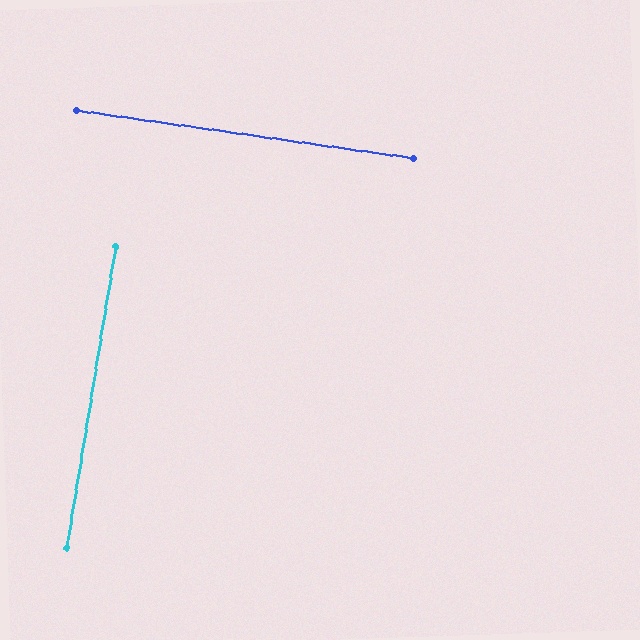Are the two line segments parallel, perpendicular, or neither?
Perpendicular — they meet at approximately 89°.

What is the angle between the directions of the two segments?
Approximately 89 degrees.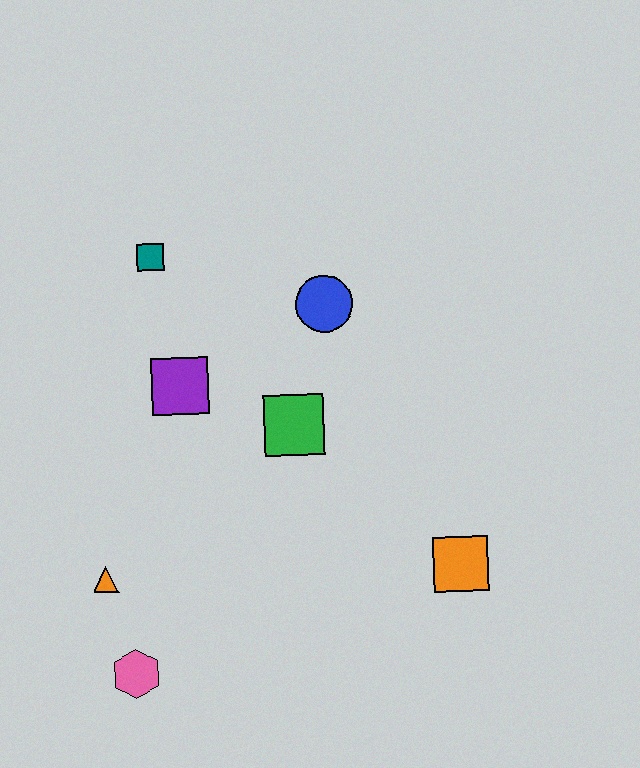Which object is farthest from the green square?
The pink hexagon is farthest from the green square.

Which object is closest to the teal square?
The purple square is closest to the teal square.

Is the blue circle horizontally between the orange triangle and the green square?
No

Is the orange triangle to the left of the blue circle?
Yes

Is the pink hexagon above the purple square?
No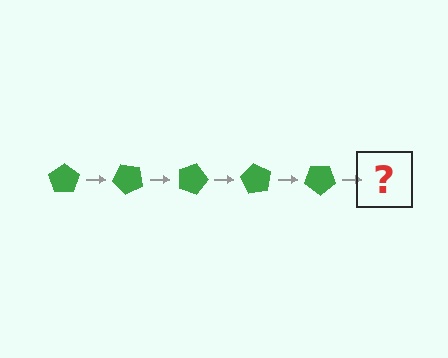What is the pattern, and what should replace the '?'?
The pattern is that the pentagon rotates 45 degrees each step. The '?' should be a green pentagon rotated 225 degrees.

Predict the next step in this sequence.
The next step is a green pentagon rotated 225 degrees.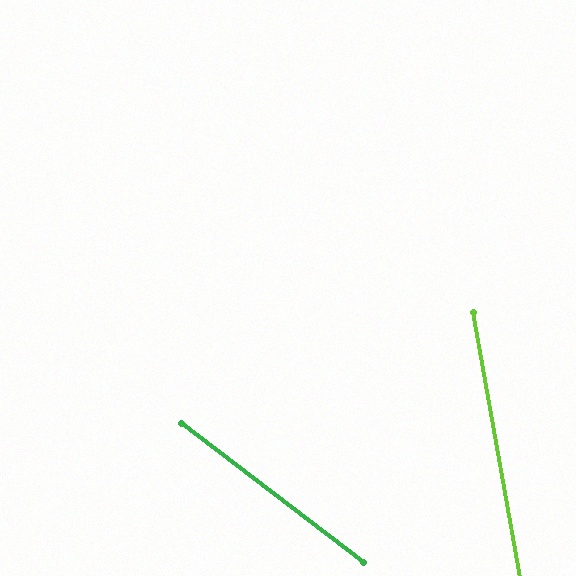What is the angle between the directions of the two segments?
Approximately 43 degrees.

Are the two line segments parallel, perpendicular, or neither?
Neither parallel nor perpendicular — they differ by about 43°.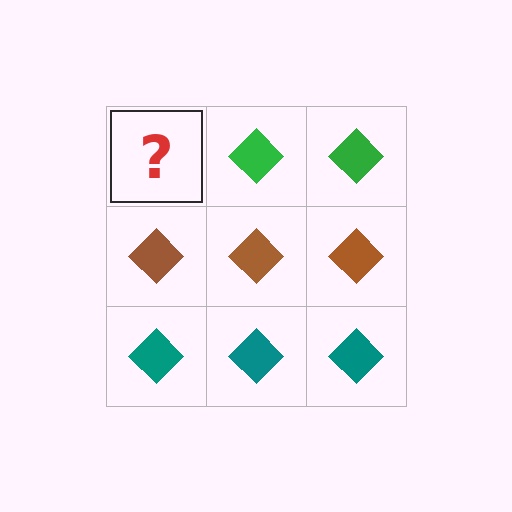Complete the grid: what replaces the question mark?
The question mark should be replaced with a green diamond.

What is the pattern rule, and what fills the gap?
The rule is that each row has a consistent color. The gap should be filled with a green diamond.